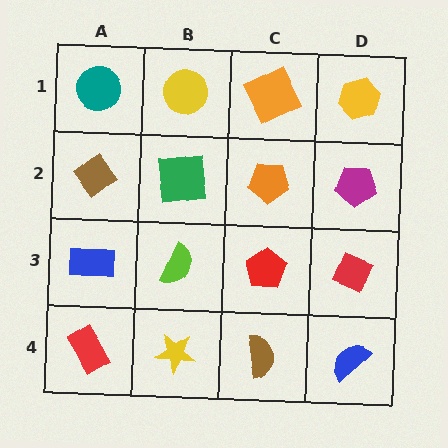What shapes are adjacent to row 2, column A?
A teal circle (row 1, column A), a blue rectangle (row 3, column A), a green square (row 2, column B).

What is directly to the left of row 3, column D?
A red pentagon.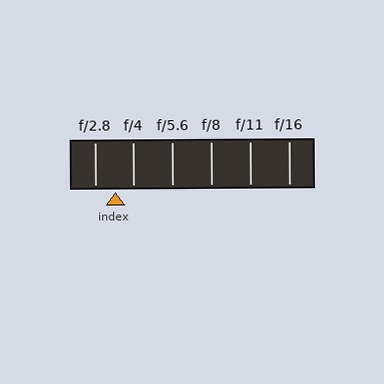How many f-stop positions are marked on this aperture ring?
There are 6 f-stop positions marked.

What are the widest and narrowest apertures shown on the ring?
The widest aperture shown is f/2.8 and the narrowest is f/16.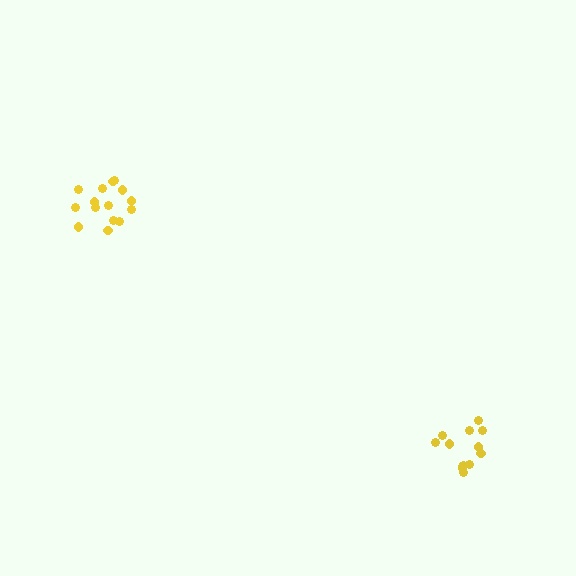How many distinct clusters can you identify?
There are 2 distinct clusters.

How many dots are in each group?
Group 1: 15 dots, Group 2: 13 dots (28 total).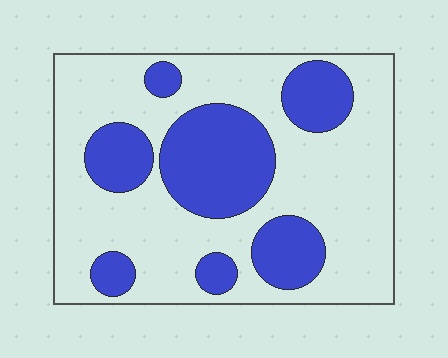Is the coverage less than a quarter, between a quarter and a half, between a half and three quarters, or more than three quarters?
Between a quarter and a half.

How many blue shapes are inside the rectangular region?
7.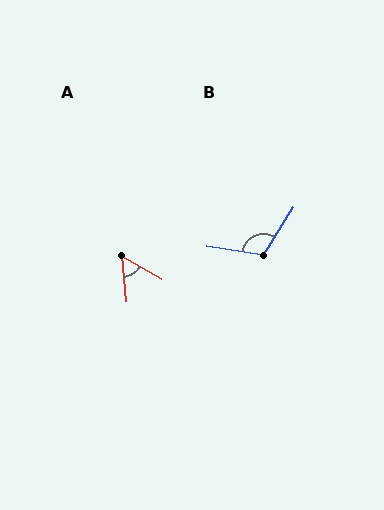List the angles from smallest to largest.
A (54°), B (113°).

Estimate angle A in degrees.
Approximately 54 degrees.